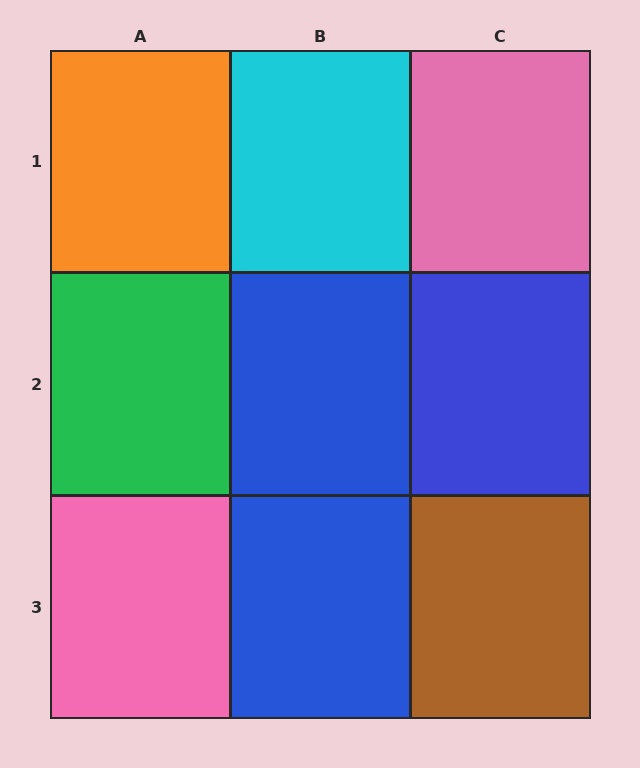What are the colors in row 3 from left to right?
Pink, blue, brown.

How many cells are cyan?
1 cell is cyan.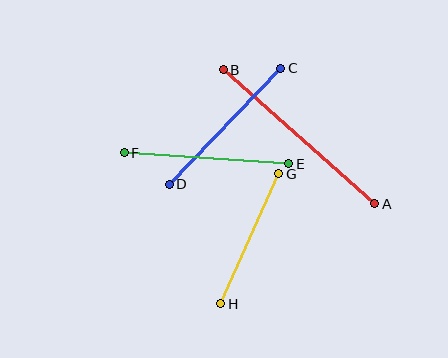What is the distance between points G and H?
The distance is approximately 143 pixels.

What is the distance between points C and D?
The distance is approximately 161 pixels.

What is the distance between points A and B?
The distance is approximately 202 pixels.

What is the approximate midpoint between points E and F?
The midpoint is at approximately (206, 158) pixels.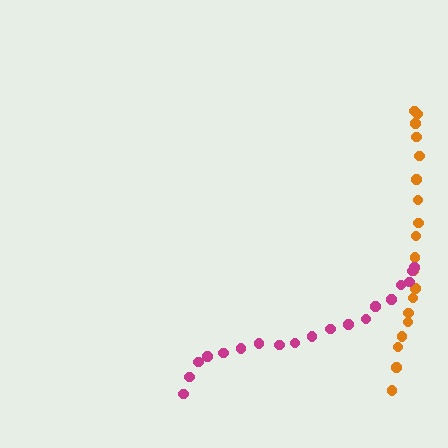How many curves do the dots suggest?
There are 2 distinct paths.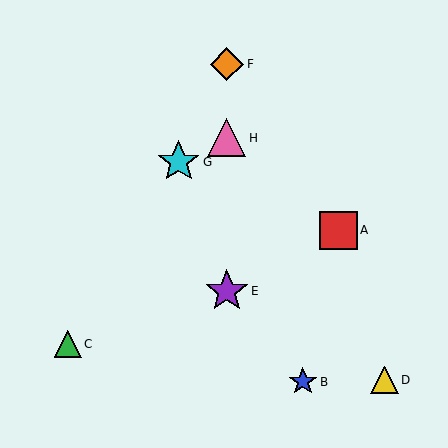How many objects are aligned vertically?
3 objects (E, F, H) are aligned vertically.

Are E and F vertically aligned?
Yes, both are at x≈227.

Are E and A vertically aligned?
No, E is at x≈227 and A is at x≈338.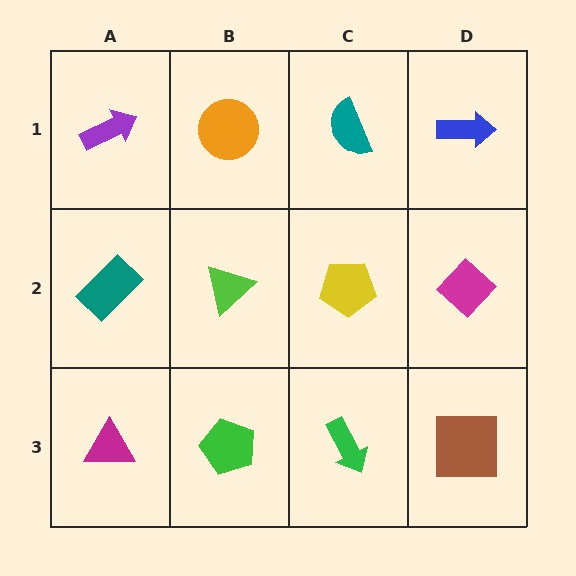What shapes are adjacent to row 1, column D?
A magenta diamond (row 2, column D), a teal semicircle (row 1, column C).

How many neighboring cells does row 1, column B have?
3.